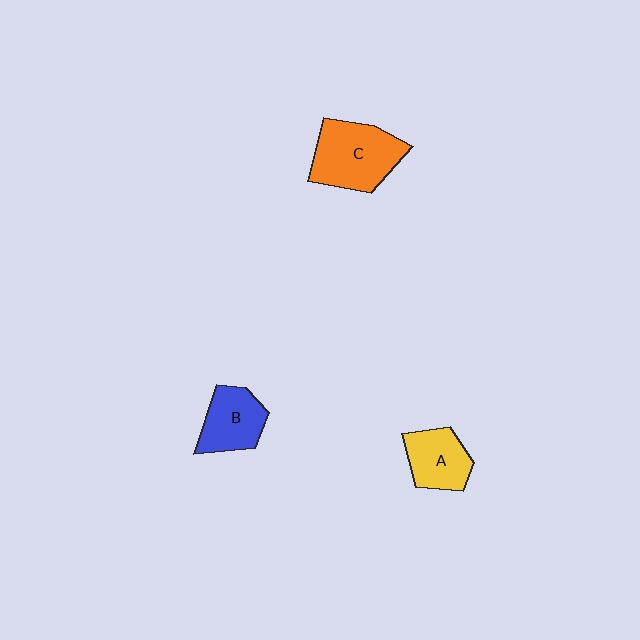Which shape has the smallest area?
Shape A (yellow).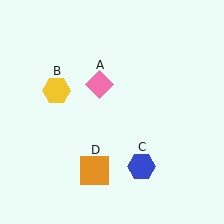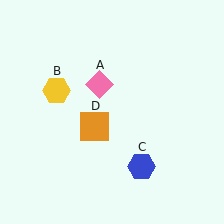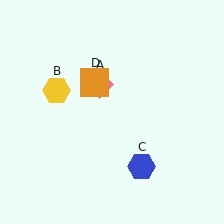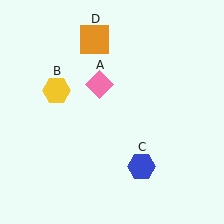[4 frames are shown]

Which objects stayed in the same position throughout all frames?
Pink diamond (object A) and yellow hexagon (object B) and blue hexagon (object C) remained stationary.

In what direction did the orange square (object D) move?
The orange square (object D) moved up.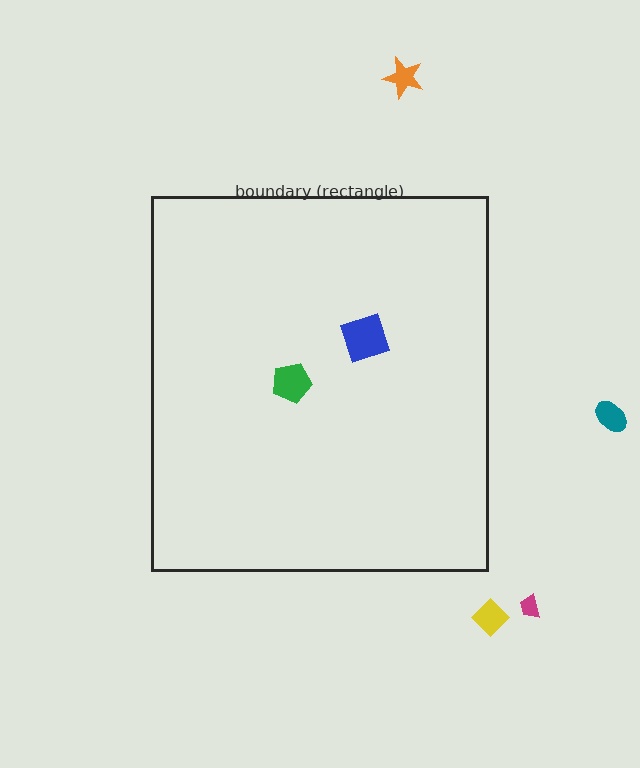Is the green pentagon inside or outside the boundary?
Inside.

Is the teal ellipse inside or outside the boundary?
Outside.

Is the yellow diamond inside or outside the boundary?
Outside.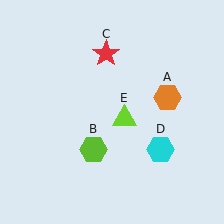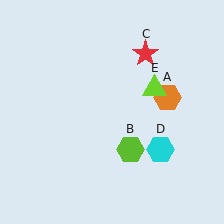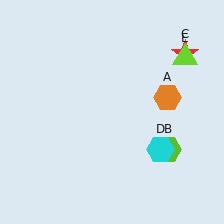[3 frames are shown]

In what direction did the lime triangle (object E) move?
The lime triangle (object E) moved up and to the right.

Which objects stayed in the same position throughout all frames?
Orange hexagon (object A) and cyan hexagon (object D) remained stationary.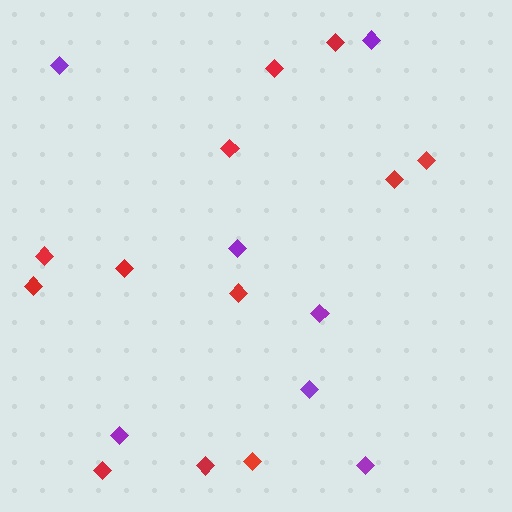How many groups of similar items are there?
There are 2 groups: one group of red diamonds (12) and one group of purple diamonds (7).